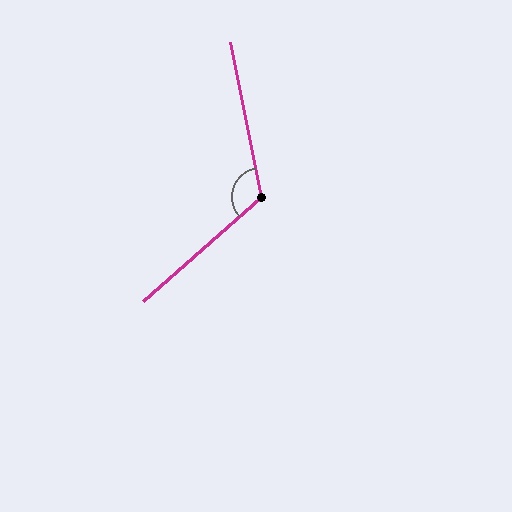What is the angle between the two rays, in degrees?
Approximately 120 degrees.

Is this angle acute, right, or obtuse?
It is obtuse.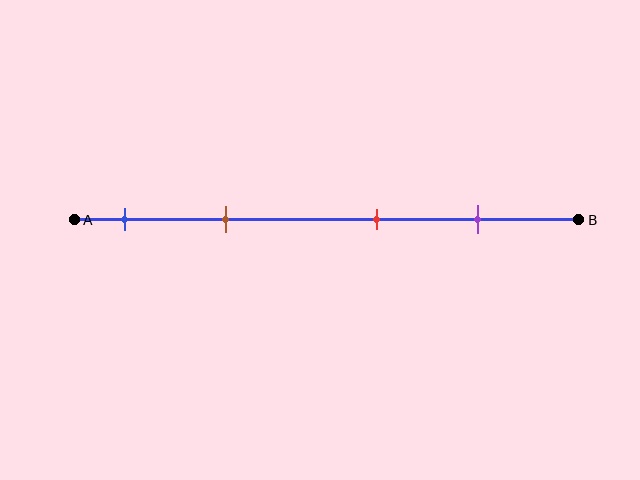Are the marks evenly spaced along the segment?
No, the marks are not evenly spaced.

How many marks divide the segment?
There are 4 marks dividing the segment.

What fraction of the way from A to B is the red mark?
The red mark is approximately 60% (0.6) of the way from A to B.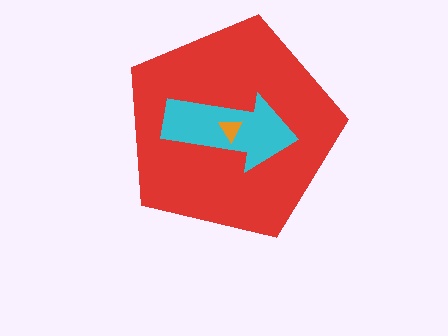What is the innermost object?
The orange triangle.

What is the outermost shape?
The red pentagon.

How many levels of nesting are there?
3.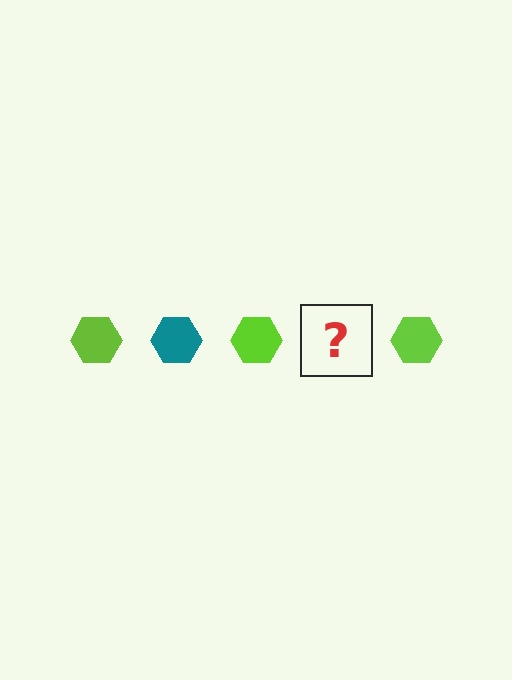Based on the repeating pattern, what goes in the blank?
The blank should be a teal hexagon.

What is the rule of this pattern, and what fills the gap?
The rule is that the pattern cycles through lime, teal hexagons. The gap should be filled with a teal hexagon.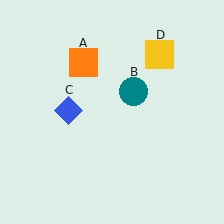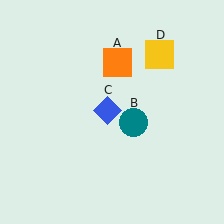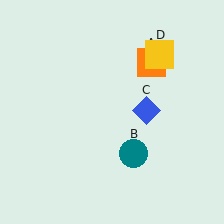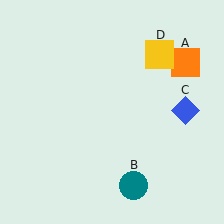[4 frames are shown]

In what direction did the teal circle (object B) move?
The teal circle (object B) moved down.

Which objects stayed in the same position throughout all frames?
Yellow square (object D) remained stationary.